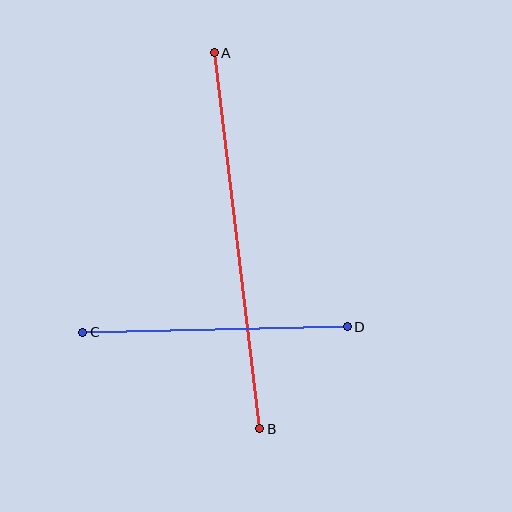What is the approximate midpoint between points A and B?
The midpoint is at approximately (237, 241) pixels.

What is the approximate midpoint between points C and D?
The midpoint is at approximately (215, 330) pixels.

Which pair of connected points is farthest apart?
Points A and B are farthest apart.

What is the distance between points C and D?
The distance is approximately 265 pixels.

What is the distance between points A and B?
The distance is approximately 379 pixels.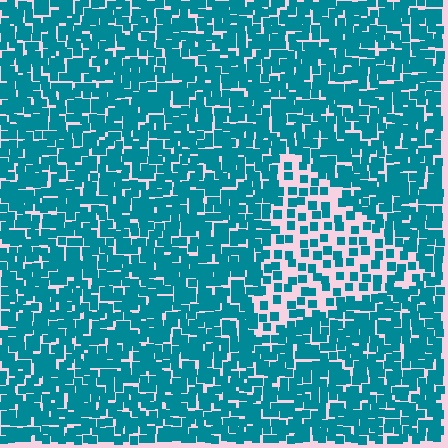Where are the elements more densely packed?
The elements are more densely packed outside the triangle boundary.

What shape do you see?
I see a triangle.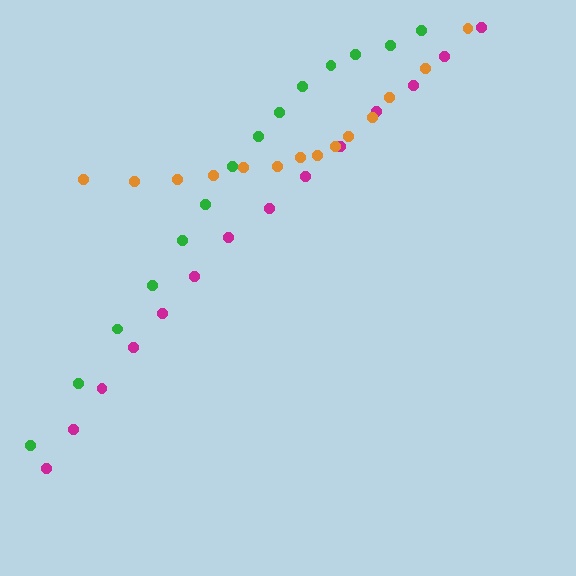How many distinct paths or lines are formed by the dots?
There are 3 distinct paths.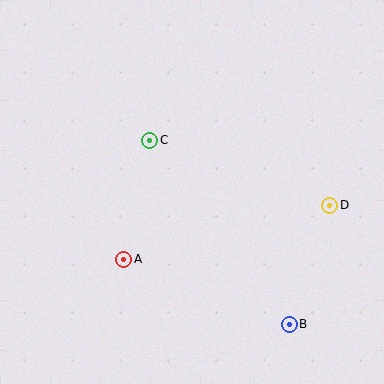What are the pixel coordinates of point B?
Point B is at (289, 324).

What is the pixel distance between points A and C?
The distance between A and C is 122 pixels.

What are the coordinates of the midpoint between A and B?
The midpoint between A and B is at (206, 292).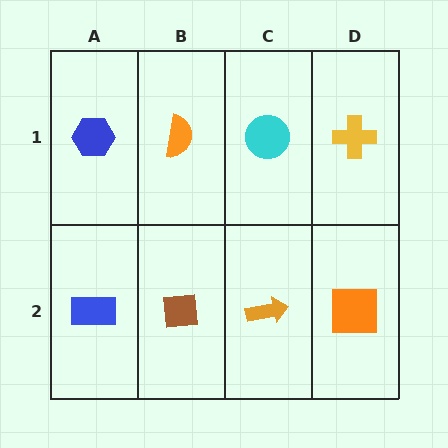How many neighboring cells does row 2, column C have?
3.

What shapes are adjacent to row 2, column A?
A blue hexagon (row 1, column A), a brown square (row 2, column B).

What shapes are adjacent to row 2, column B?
An orange semicircle (row 1, column B), a blue rectangle (row 2, column A), an orange arrow (row 2, column C).